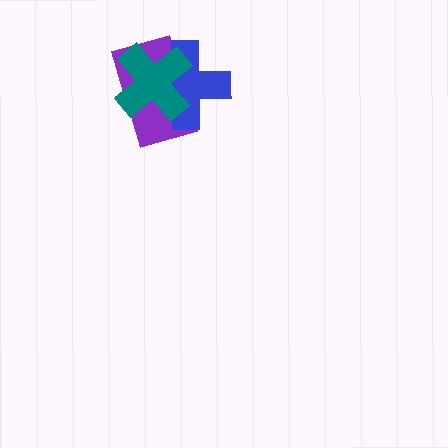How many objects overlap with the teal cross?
2 objects overlap with the teal cross.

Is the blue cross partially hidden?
Yes, it is partially covered by another shape.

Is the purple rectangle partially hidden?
Yes, it is partially covered by another shape.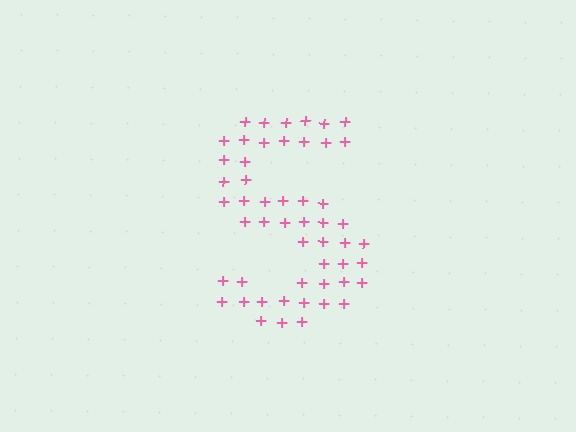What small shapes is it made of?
It is made of small plus signs.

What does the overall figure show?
The overall figure shows the letter S.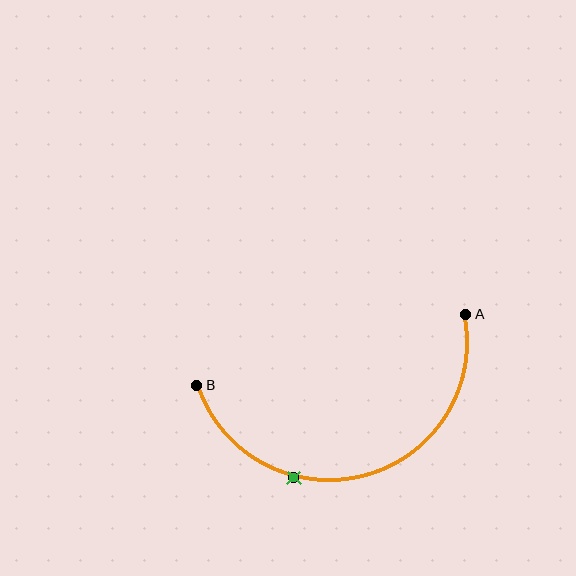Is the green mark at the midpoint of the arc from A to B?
No. The green mark lies on the arc but is closer to endpoint B. The arc midpoint would be at the point on the curve equidistant along the arc from both A and B.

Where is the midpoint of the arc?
The arc midpoint is the point on the curve farthest from the straight line joining A and B. It sits below that line.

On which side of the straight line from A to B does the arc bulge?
The arc bulges below the straight line connecting A and B.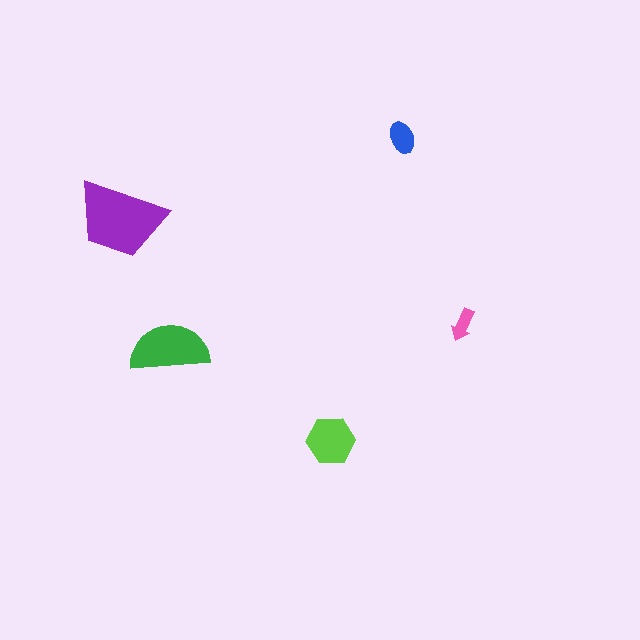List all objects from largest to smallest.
The purple trapezoid, the green semicircle, the lime hexagon, the blue ellipse, the pink arrow.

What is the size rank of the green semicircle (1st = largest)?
2nd.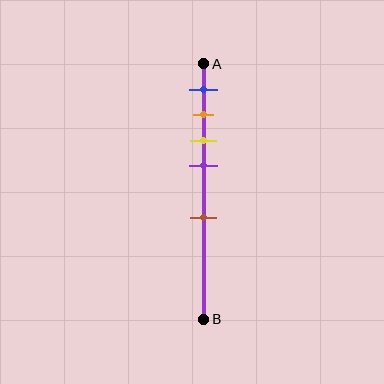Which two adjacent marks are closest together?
The orange and yellow marks are the closest adjacent pair.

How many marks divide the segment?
There are 5 marks dividing the segment.